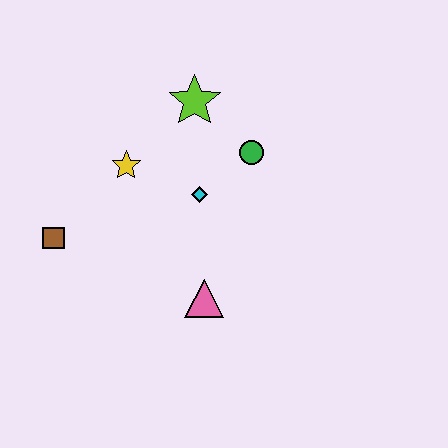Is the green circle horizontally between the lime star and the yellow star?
No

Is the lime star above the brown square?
Yes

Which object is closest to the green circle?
The cyan diamond is closest to the green circle.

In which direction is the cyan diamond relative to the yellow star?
The cyan diamond is to the right of the yellow star.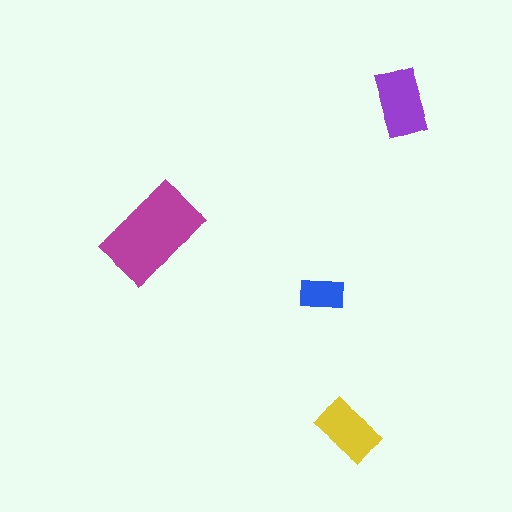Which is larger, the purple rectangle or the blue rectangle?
The purple one.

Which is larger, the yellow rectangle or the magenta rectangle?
The magenta one.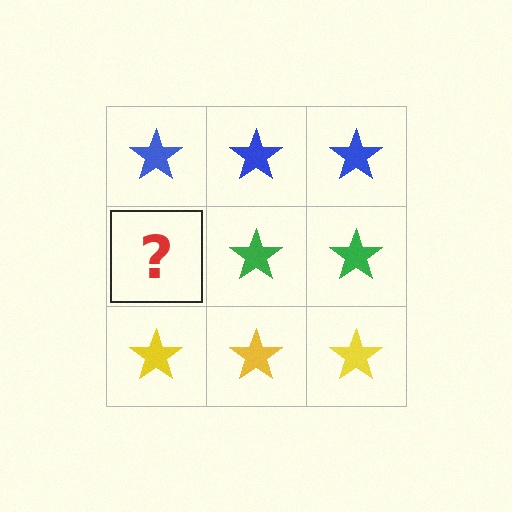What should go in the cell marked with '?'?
The missing cell should contain a green star.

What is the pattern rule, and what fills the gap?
The rule is that each row has a consistent color. The gap should be filled with a green star.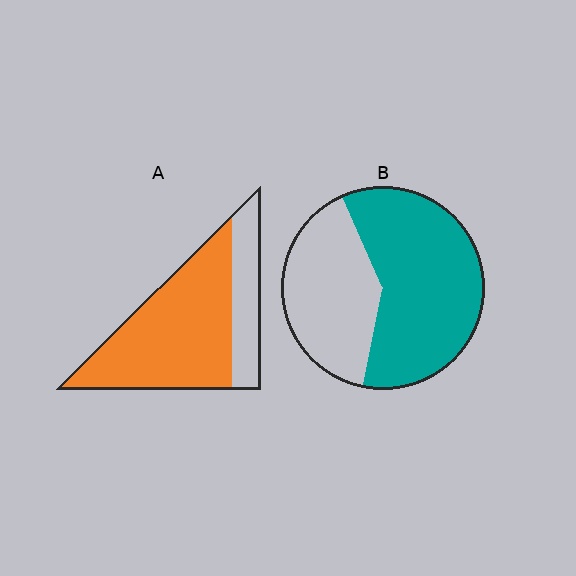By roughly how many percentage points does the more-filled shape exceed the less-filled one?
By roughly 15 percentage points (A over B).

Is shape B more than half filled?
Yes.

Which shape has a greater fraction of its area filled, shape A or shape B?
Shape A.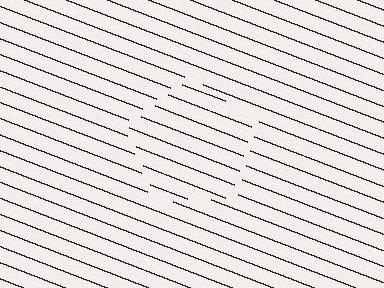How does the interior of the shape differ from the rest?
The interior of the shape contains the same grating, shifted by half a period — the contour is defined by the phase discontinuity where line-ends from the inner and outer gratings abut.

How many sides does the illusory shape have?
5 sides — the line-ends trace a pentagon.